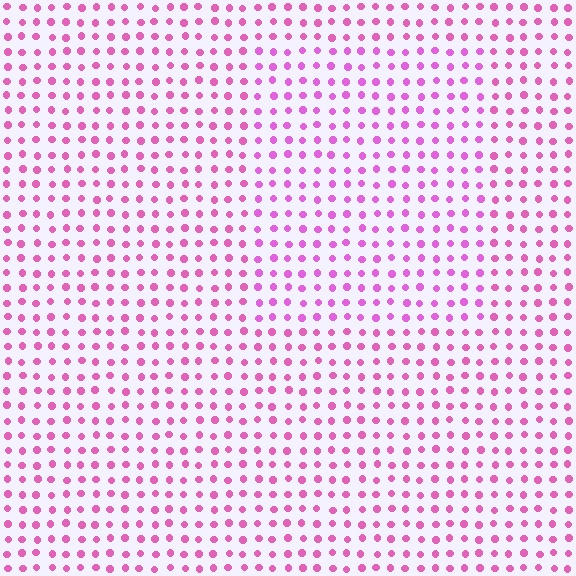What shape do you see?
I see a rectangle.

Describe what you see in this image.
The image is filled with small pink elements in a uniform arrangement. A rectangle-shaped region is visible where the elements are tinted to a slightly different hue, forming a subtle color boundary.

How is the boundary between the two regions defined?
The boundary is defined purely by a slight shift in hue (about 18 degrees). Spacing, size, and orientation are identical on both sides.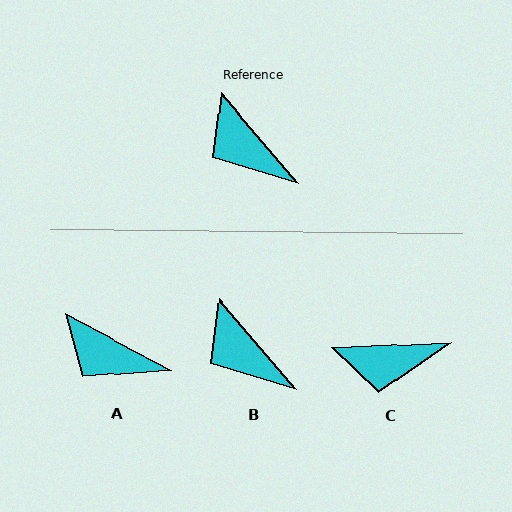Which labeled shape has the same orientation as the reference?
B.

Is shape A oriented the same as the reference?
No, it is off by about 22 degrees.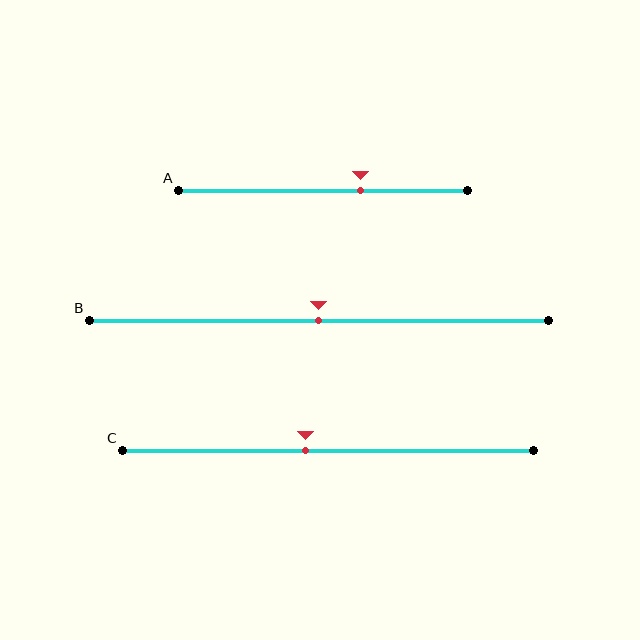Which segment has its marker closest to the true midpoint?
Segment B has its marker closest to the true midpoint.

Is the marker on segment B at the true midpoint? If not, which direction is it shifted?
Yes, the marker on segment B is at the true midpoint.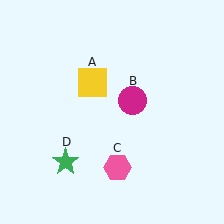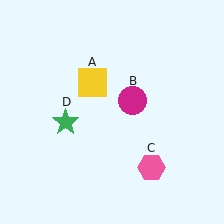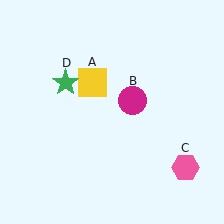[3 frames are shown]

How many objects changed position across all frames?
2 objects changed position: pink hexagon (object C), green star (object D).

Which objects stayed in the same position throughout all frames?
Yellow square (object A) and magenta circle (object B) remained stationary.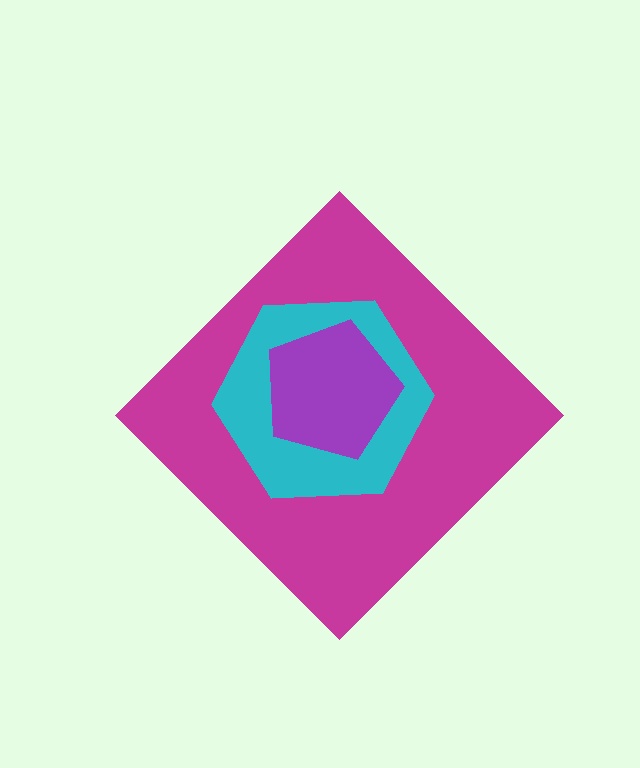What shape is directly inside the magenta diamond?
The cyan hexagon.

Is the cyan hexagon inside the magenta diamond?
Yes.